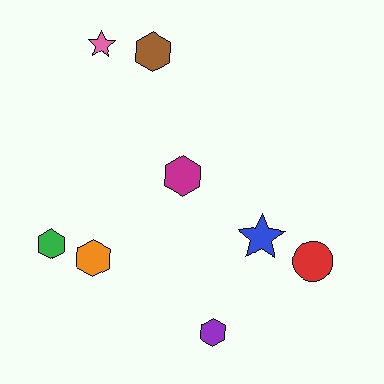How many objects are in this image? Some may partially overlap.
There are 8 objects.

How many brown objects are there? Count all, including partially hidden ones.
There is 1 brown object.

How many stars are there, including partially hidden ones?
There are 2 stars.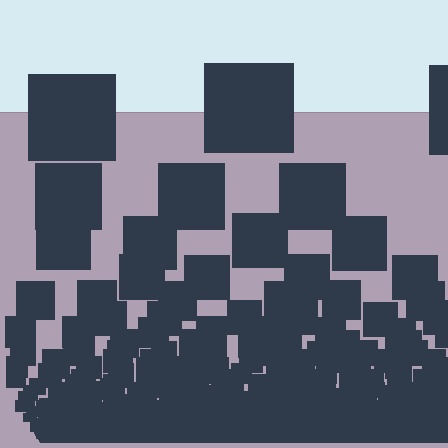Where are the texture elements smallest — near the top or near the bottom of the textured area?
Near the bottom.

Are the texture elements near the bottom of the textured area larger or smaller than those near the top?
Smaller. The gradient is inverted — elements near the bottom are smaller and denser.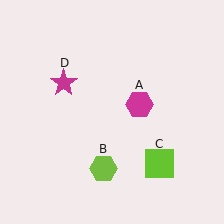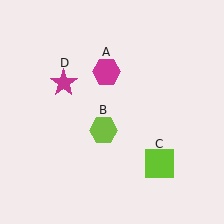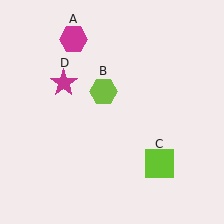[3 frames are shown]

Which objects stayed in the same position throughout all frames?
Lime square (object C) and magenta star (object D) remained stationary.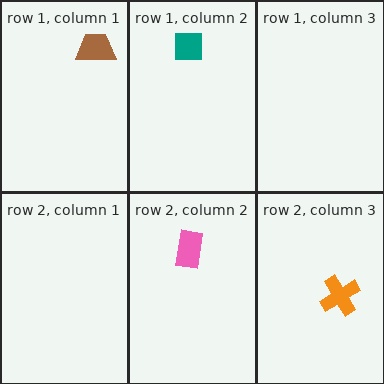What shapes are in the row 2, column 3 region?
The orange cross.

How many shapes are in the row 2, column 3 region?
1.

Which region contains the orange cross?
The row 2, column 3 region.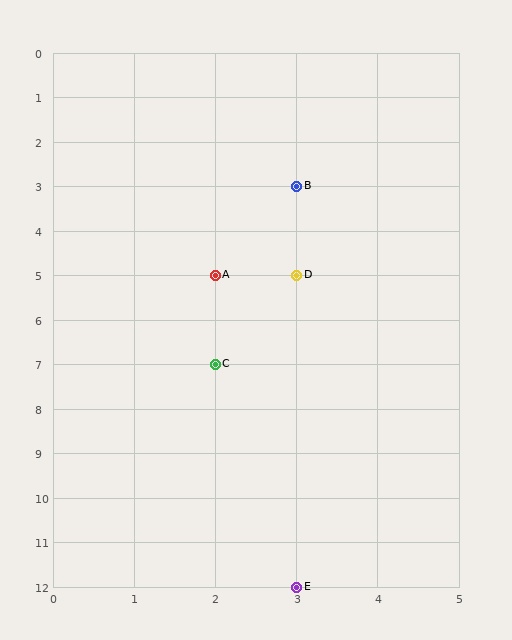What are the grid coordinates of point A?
Point A is at grid coordinates (2, 5).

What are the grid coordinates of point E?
Point E is at grid coordinates (3, 12).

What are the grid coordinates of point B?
Point B is at grid coordinates (3, 3).